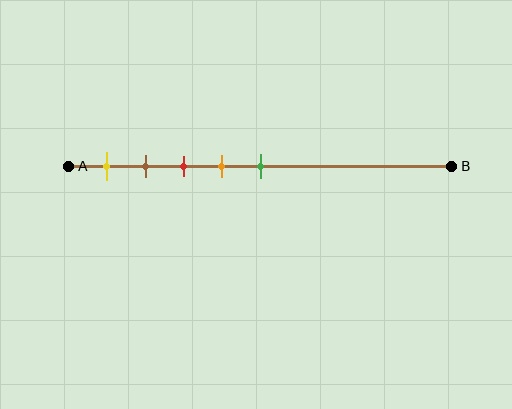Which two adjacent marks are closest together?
The brown and red marks are the closest adjacent pair.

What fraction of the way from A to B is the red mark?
The red mark is approximately 30% (0.3) of the way from A to B.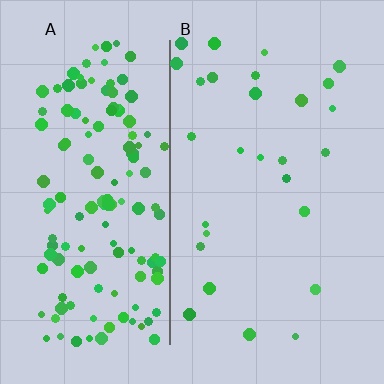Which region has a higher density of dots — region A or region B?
A (the left).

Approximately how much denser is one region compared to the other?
Approximately 5.0× — region A over region B.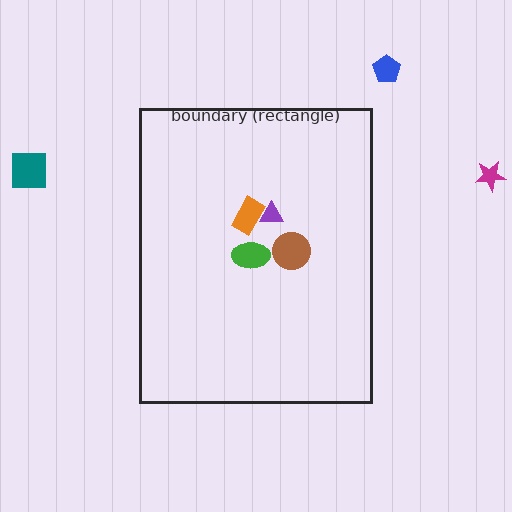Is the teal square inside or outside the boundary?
Outside.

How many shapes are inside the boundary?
4 inside, 3 outside.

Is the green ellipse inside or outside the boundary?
Inside.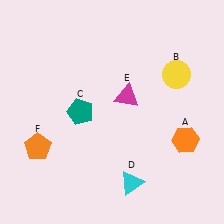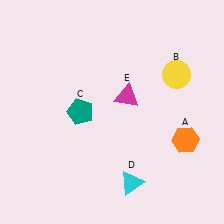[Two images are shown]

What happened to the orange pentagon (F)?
The orange pentagon (F) was removed in Image 2. It was in the bottom-left area of Image 1.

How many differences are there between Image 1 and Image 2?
There is 1 difference between the two images.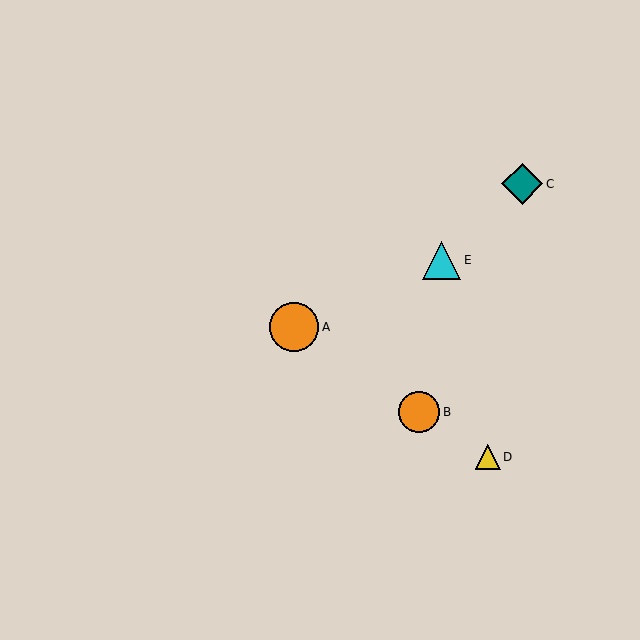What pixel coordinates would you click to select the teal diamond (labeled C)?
Click at (522, 184) to select the teal diamond C.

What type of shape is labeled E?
Shape E is a cyan triangle.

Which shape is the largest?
The orange circle (labeled A) is the largest.